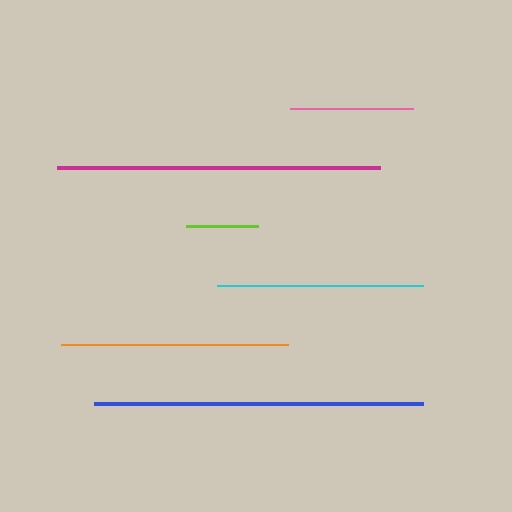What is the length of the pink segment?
The pink segment is approximately 123 pixels long.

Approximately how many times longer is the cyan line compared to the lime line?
The cyan line is approximately 2.9 times the length of the lime line.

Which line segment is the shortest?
The lime line is the shortest at approximately 72 pixels.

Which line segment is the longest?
The blue line is the longest at approximately 329 pixels.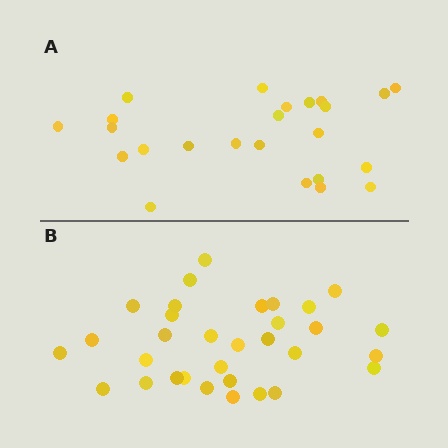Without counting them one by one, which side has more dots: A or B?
Region B (the bottom region) has more dots.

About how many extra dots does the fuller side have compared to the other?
Region B has roughly 8 or so more dots than region A.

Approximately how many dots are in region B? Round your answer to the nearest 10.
About 30 dots. (The exact count is 32, which rounds to 30.)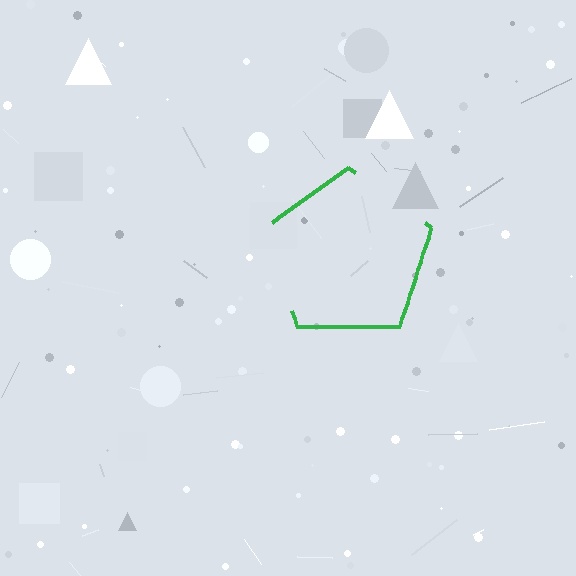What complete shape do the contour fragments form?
The contour fragments form a pentagon.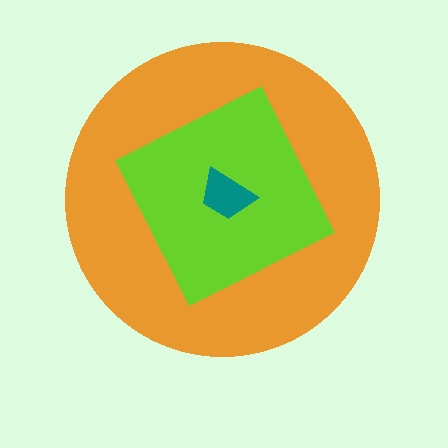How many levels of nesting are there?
3.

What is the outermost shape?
The orange circle.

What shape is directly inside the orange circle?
The lime diamond.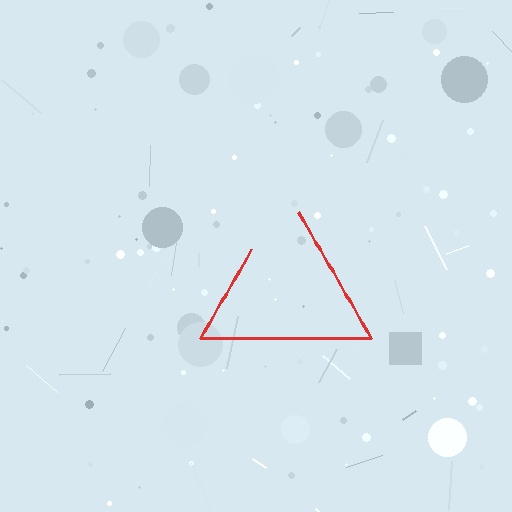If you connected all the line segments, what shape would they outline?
They would outline a triangle.